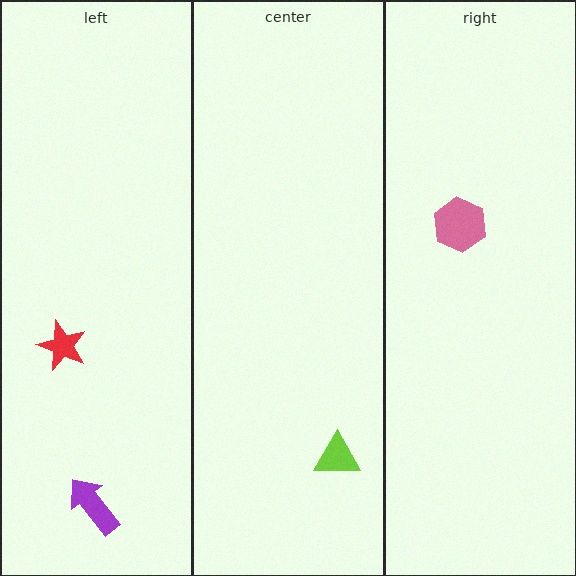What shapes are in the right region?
The pink hexagon.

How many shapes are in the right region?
1.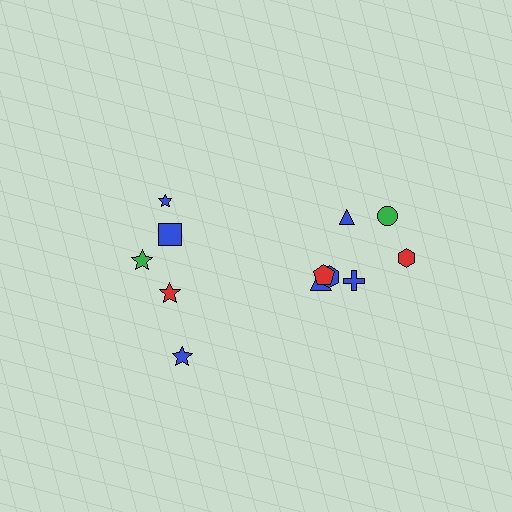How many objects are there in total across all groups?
There are 12 objects.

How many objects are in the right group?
There are 7 objects.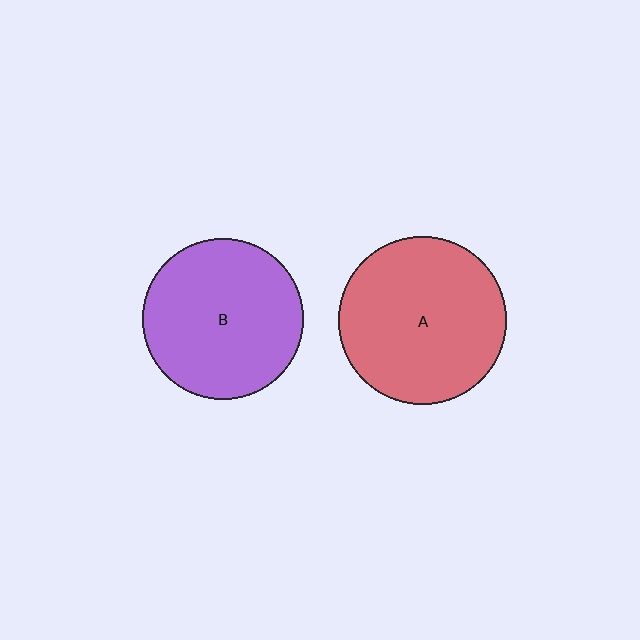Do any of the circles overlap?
No, none of the circles overlap.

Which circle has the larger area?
Circle A (red).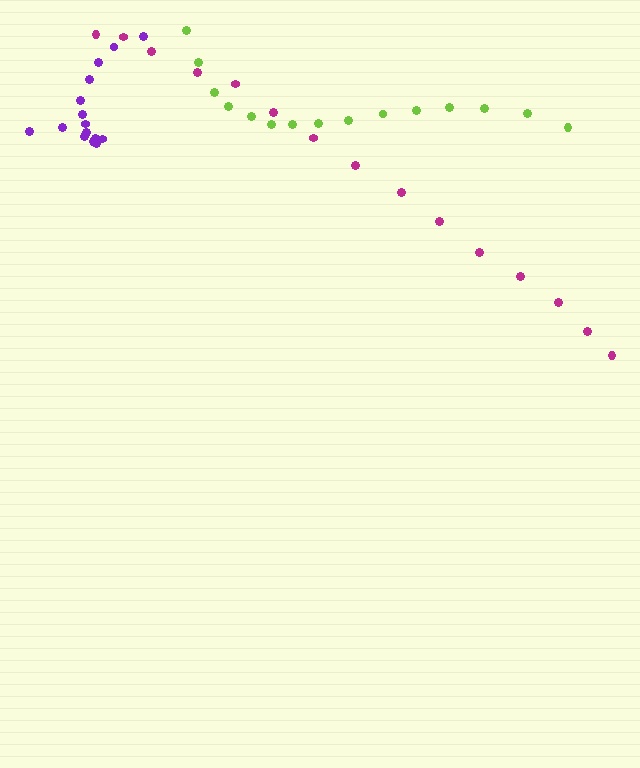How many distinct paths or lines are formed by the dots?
There are 3 distinct paths.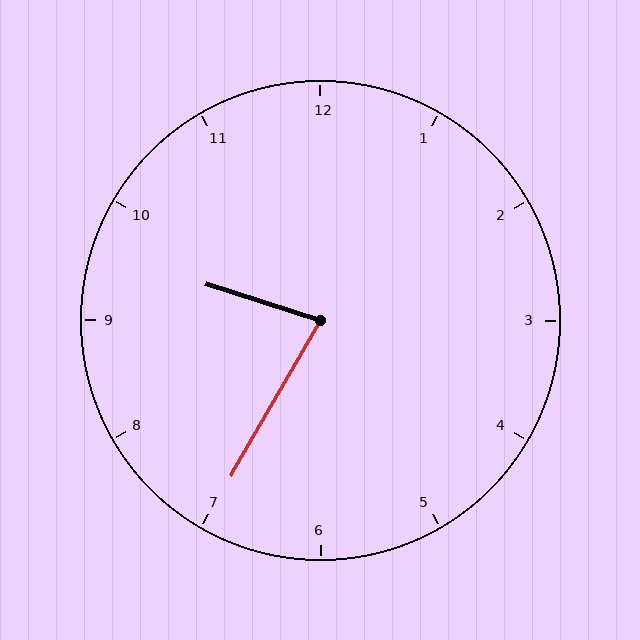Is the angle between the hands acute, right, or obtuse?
It is acute.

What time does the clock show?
9:35.